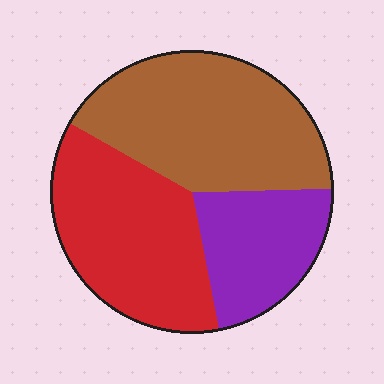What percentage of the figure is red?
Red takes up between a quarter and a half of the figure.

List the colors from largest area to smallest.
From largest to smallest: brown, red, purple.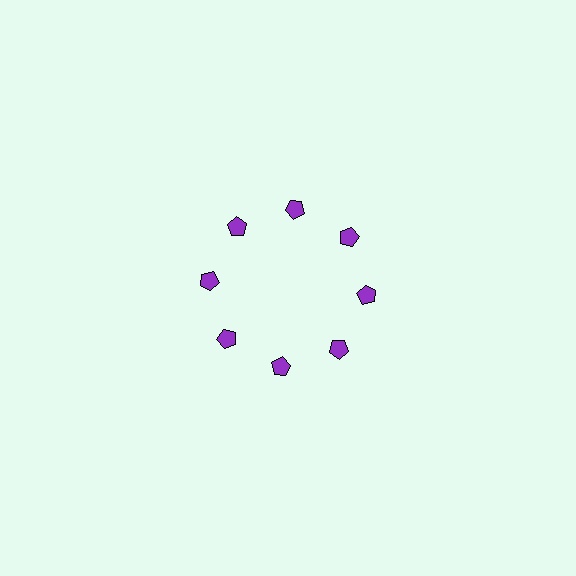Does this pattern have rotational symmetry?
Yes, this pattern has 8-fold rotational symmetry. It looks the same after rotating 45 degrees around the center.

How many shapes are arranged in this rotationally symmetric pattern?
There are 8 shapes, arranged in 8 groups of 1.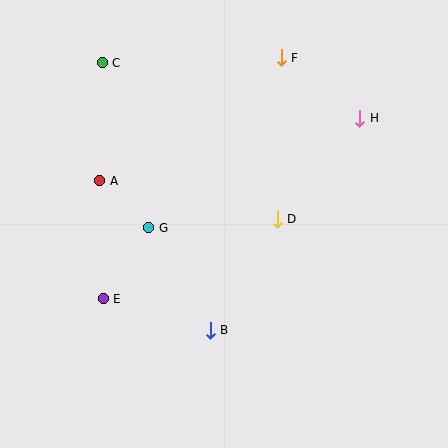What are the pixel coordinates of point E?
Point E is at (103, 299).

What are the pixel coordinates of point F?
Point F is at (281, 58).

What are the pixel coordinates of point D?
Point D is at (277, 219).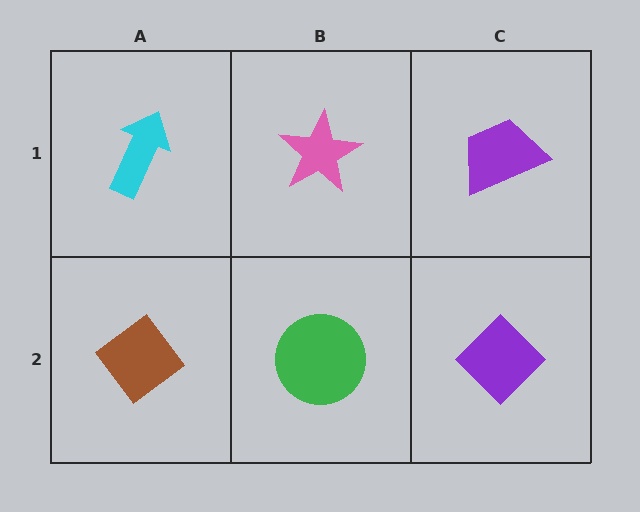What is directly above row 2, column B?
A pink star.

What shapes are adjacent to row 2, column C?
A purple trapezoid (row 1, column C), a green circle (row 2, column B).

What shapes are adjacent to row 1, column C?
A purple diamond (row 2, column C), a pink star (row 1, column B).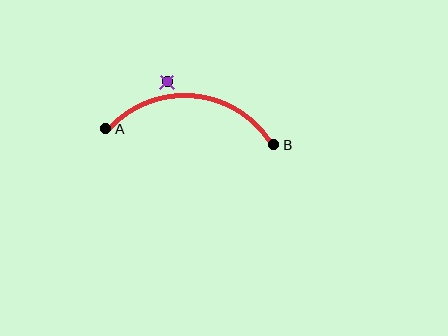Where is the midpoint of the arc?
The arc midpoint is the point on the curve farthest from the straight line joining A and B. It sits above that line.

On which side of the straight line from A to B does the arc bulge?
The arc bulges above the straight line connecting A and B.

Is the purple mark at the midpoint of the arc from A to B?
No — the purple mark does not lie on the arc at all. It sits slightly outside the curve.